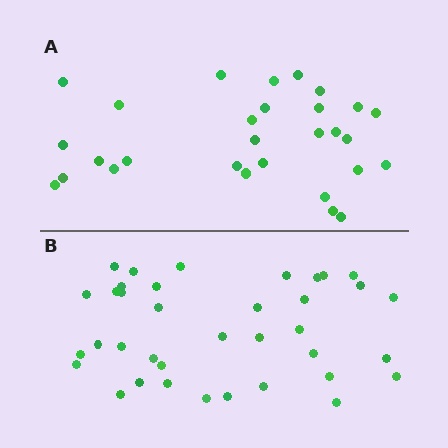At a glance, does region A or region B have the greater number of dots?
Region B (the bottom region) has more dots.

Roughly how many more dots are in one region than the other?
Region B has roughly 8 or so more dots than region A.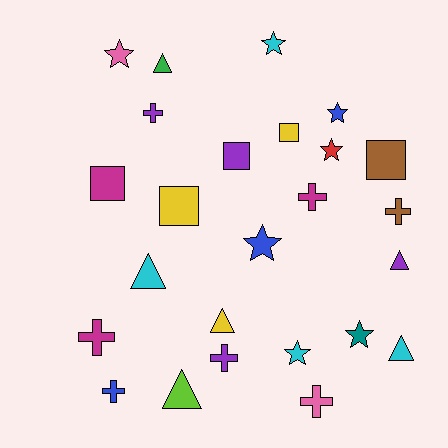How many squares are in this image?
There are 5 squares.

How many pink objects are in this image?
There are 2 pink objects.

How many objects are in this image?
There are 25 objects.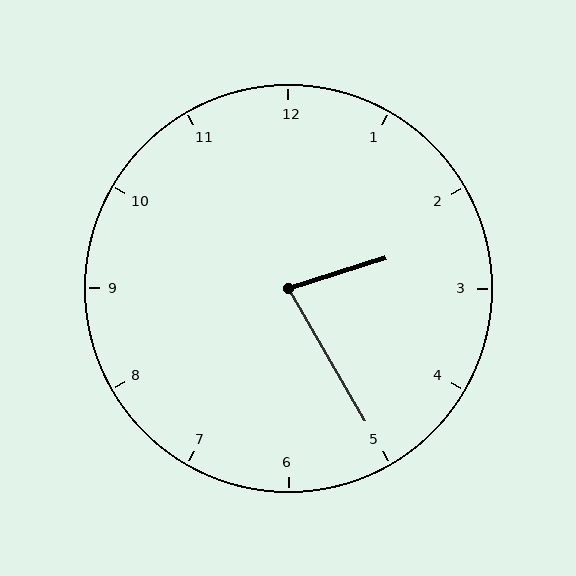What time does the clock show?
2:25.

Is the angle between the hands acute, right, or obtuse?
It is acute.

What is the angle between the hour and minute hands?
Approximately 78 degrees.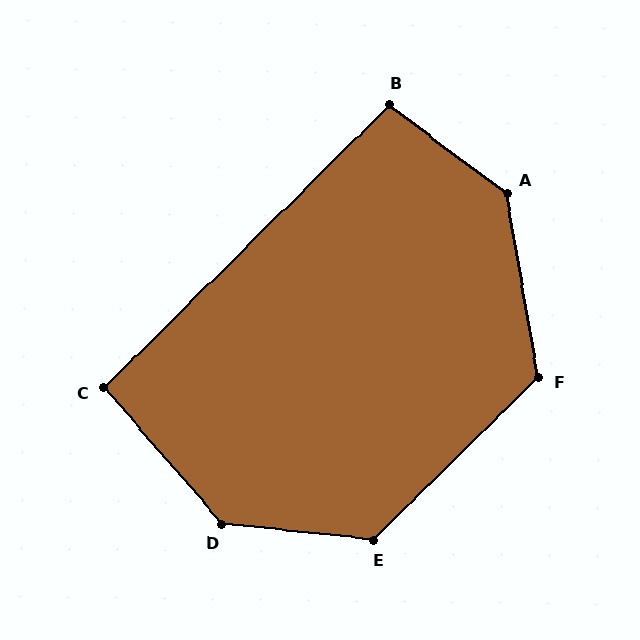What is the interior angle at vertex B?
Approximately 98 degrees (obtuse).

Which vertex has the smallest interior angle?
C, at approximately 94 degrees.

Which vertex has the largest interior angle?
D, at approximately 137 degrees.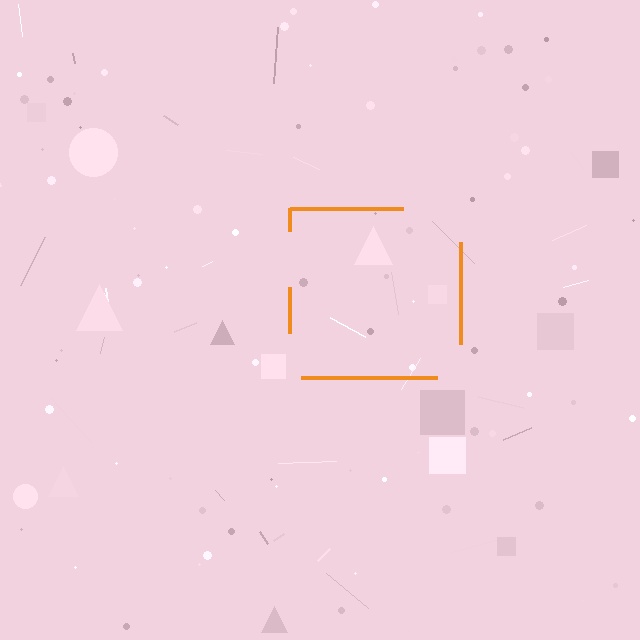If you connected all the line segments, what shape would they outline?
They would outline a square.